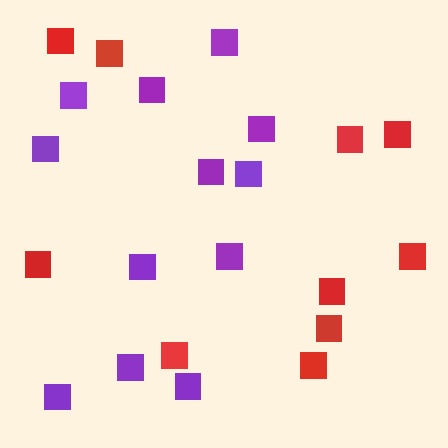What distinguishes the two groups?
There are 2 groups: one group of purple squares (12) and one group of red squares (10).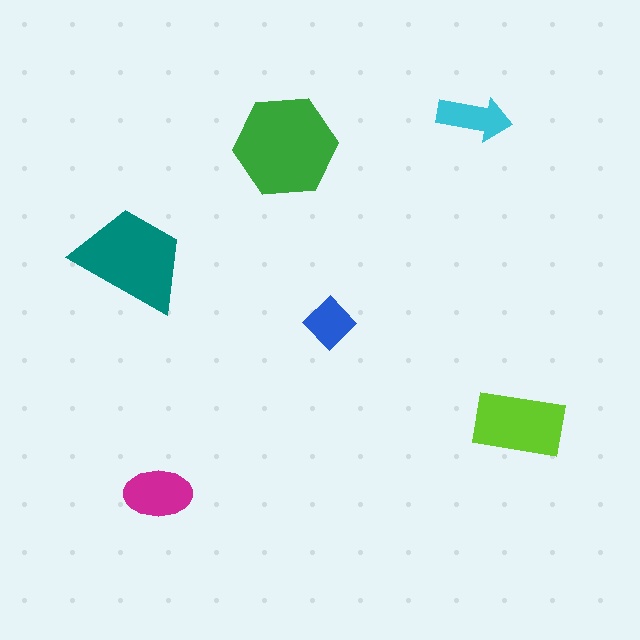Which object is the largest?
The green hexagon.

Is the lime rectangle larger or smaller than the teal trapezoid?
Smaller.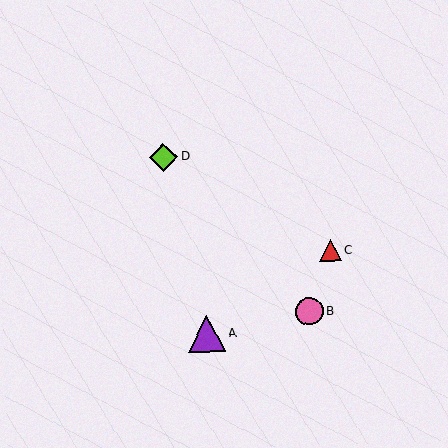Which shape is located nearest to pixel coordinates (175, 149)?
The lime diamond (labeled D) at (163, 157) is nearest to that location.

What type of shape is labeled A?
Shape A is a purple triangle.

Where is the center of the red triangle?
The center of the red triangle is at (330, 250).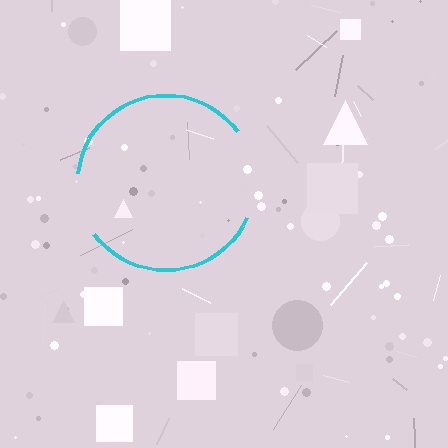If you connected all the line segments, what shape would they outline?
They would outline a circle.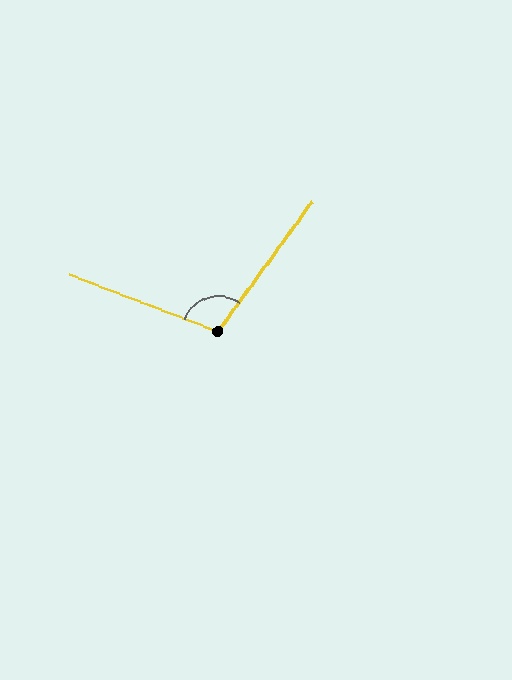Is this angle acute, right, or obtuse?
It is obtuse.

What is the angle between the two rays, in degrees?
Approximately 105 degrees.